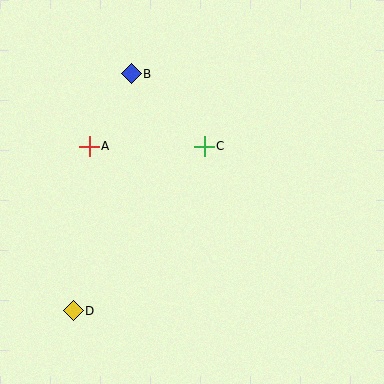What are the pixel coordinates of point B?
Point B is at (131, 74).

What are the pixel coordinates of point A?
Point A is at (89, 146).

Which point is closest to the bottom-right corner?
Point C is closest to the bottom-right corner.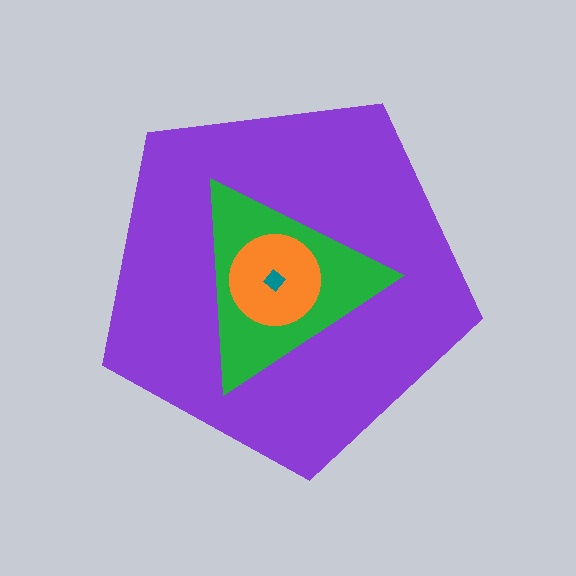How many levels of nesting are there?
4.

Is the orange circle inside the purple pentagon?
Yes.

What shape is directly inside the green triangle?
The orange circle.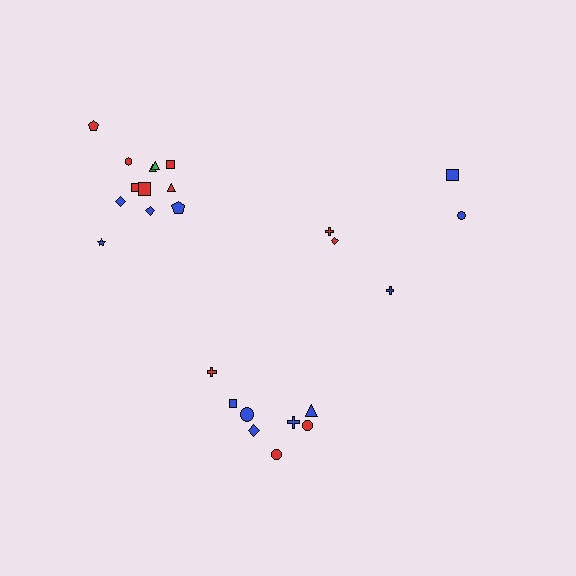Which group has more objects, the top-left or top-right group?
The top-left group.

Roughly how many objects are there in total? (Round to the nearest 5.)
Roughly 25 objects in total.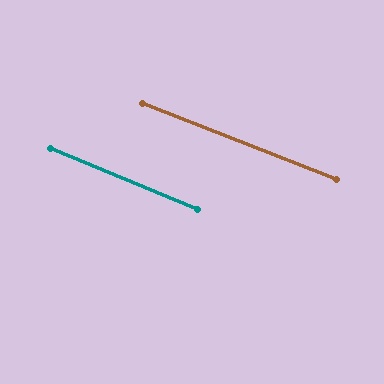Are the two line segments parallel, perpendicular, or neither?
Parallel — their directions differ by only 0.8°.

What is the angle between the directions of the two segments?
Approximately 1 degree.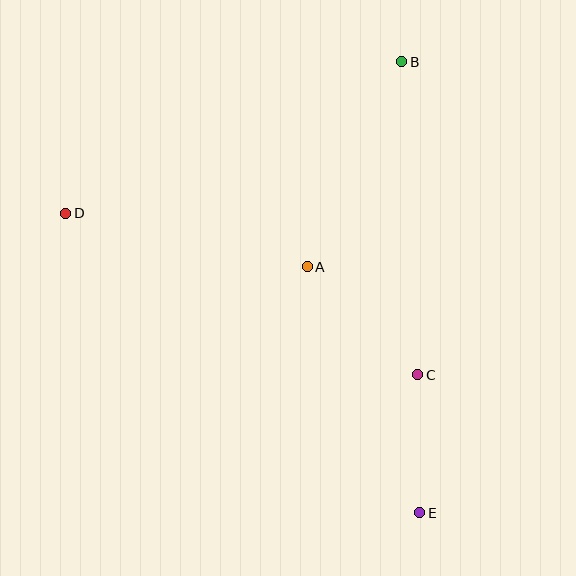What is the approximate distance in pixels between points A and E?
The distance between A and E is approximately 271 pixels.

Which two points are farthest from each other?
Points D and E are farthest from each other.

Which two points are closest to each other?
Points C and E are closest to each other.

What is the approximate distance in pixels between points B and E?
The distance between B and E is approximately 452 pixels.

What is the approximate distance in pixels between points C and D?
The distance between C and D is approximately 387 pixels.